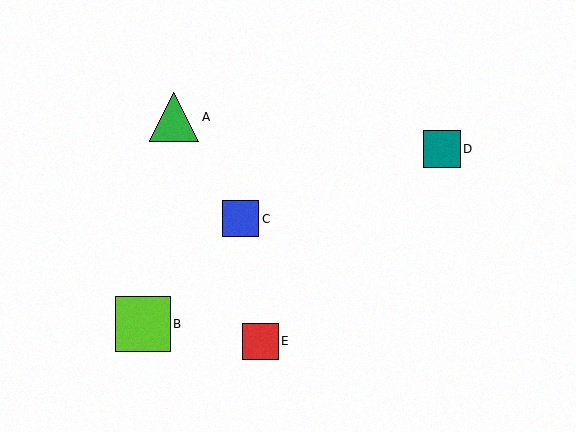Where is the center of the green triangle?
The center of the green triangle is at (174, 117).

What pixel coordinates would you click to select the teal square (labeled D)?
Click at (442, 149) to select the teal square D.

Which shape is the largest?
The lime square (labeled B) is the largest.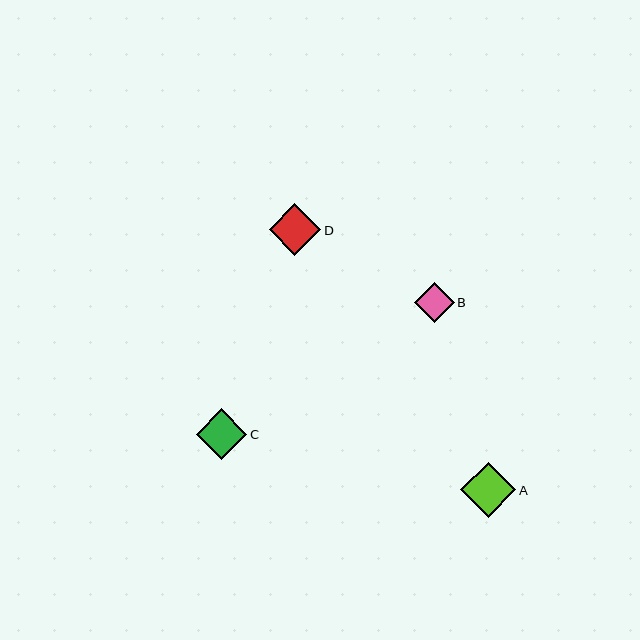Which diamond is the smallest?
Diamond B is the smallest with a size of approximately 40 pixels.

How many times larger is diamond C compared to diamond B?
Diamond C is approximately 1.3 times the size of diamond B.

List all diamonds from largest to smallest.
From largest to smallest: A, D, C, B.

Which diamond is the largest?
Diamond A is the largest with a size of approximately 55 pixels.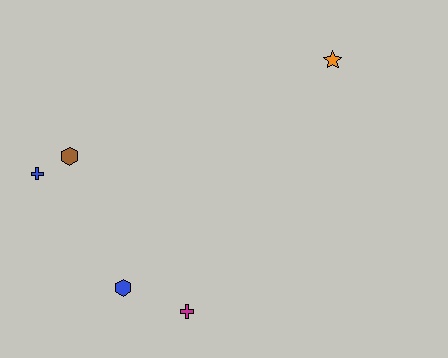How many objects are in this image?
There are 5 objects.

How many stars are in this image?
There is 1 star.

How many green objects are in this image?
There are no green objects.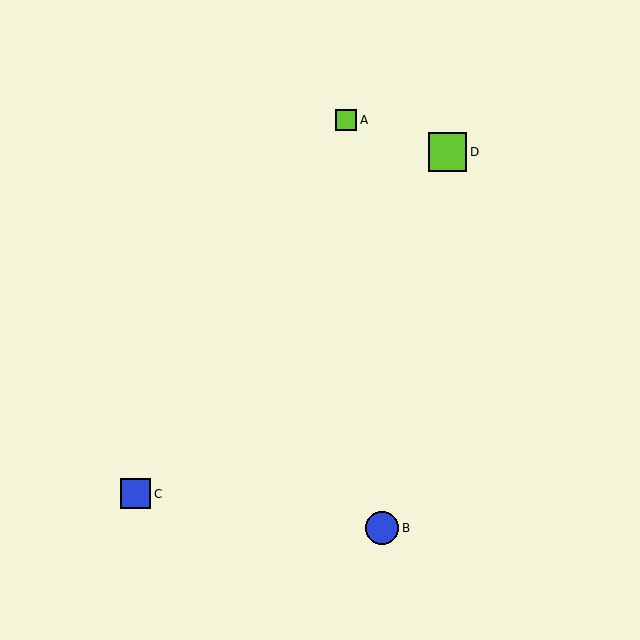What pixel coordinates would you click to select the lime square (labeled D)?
Click at (448, 152) to select the lime square D.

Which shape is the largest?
The lime square (labeled D) is the largest.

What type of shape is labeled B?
Shape B is a blue circle.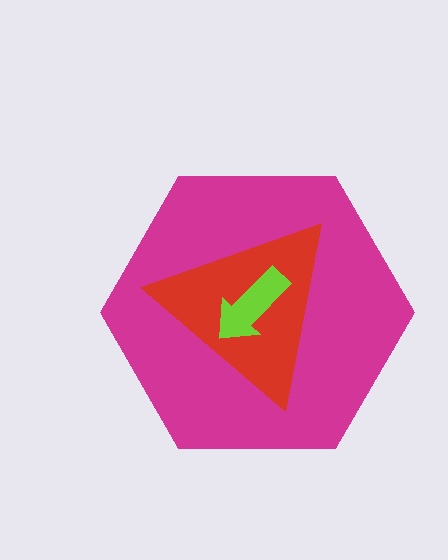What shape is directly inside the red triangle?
The lime arrow.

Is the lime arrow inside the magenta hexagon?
Yes.